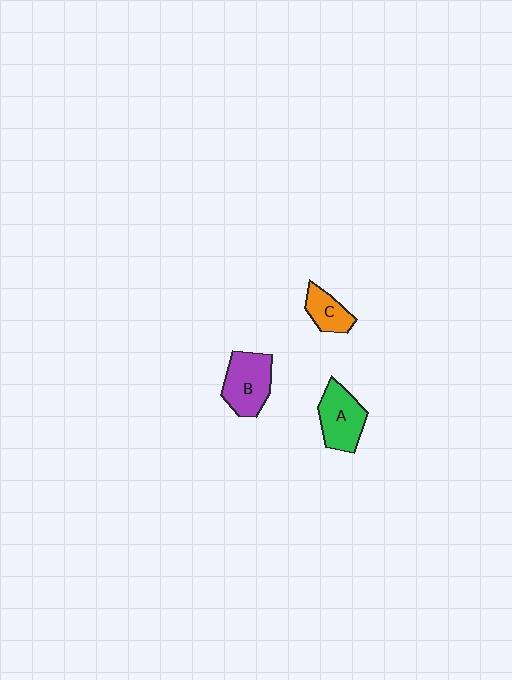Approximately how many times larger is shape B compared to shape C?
Approximately 1.7 times.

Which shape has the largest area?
Shape B (purple).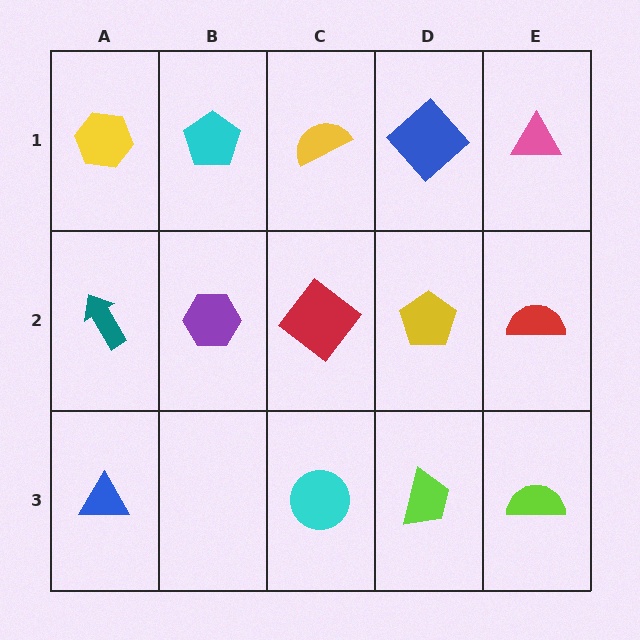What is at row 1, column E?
A pink triangle.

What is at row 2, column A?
A teal arrow.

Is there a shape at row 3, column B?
No, that cell is empty.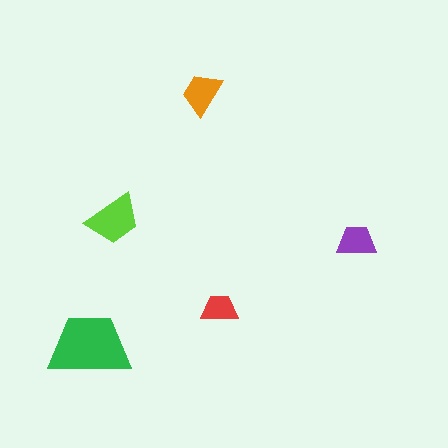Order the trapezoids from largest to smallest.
the green one, the lime one, the orange one, the purple one, the red one.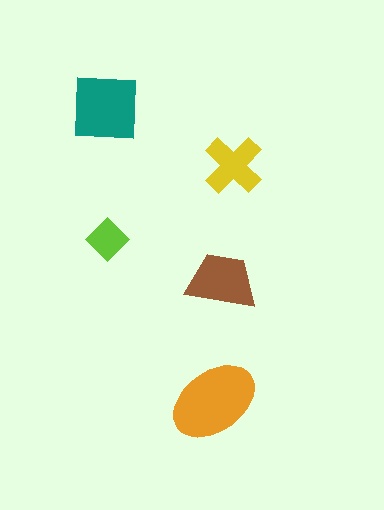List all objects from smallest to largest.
The lime diamond, the yellow cross, the brown trapezoid, the teal square, the orange ellipse.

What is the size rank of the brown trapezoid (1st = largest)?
3rd.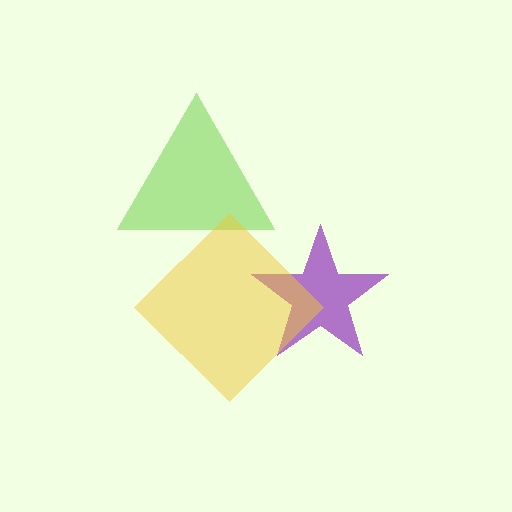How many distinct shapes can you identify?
There are 3 distinct shapes: a purple star, a lime triangle, a yellow diamond.